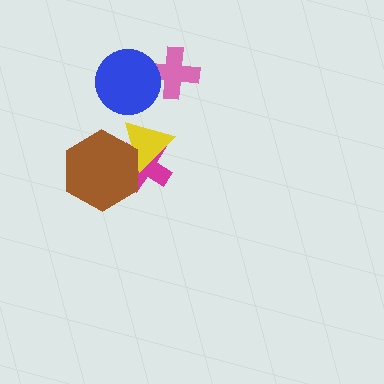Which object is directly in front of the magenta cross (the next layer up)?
The yellow triangle is directly in front of the magenta cross.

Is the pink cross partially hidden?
Yes, it is partially covered by another shape.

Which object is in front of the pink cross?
The blue circle is in front of the pink cross.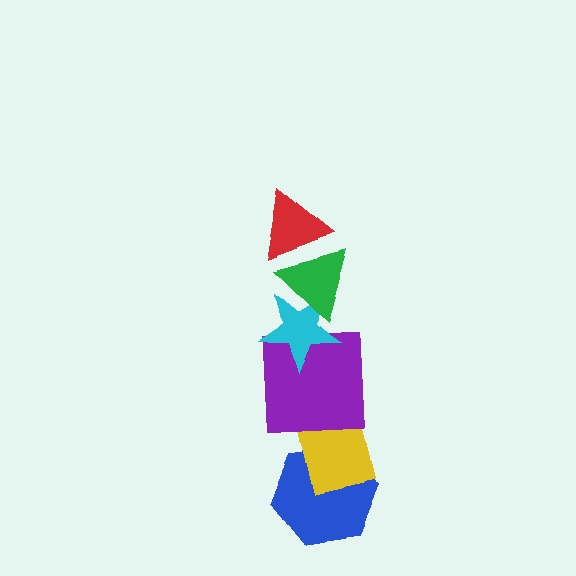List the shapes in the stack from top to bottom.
From top to bottom: the red triangle, the green triangle, the cyan star, the purple square, the yellow rectangle, the blue hexagon.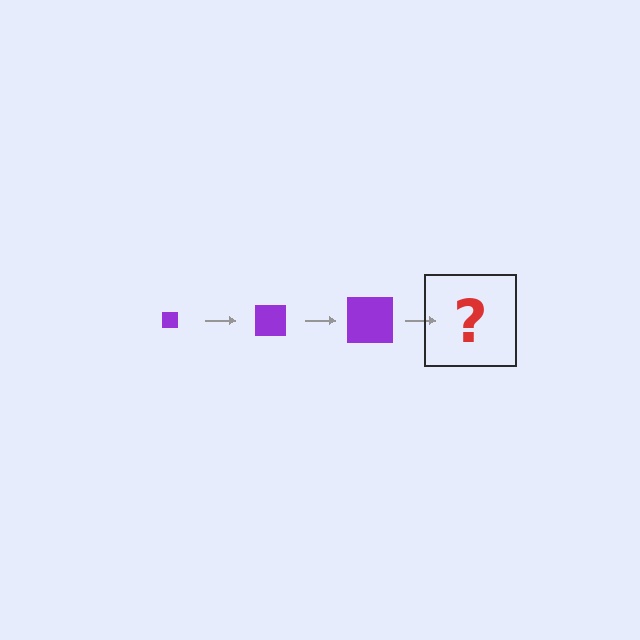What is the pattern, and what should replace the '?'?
The pattern is that the square gets progressively larger each step. The '?' should be a purple square, larger than the previous one.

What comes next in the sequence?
The next element should be a purple square, larger than the previous one.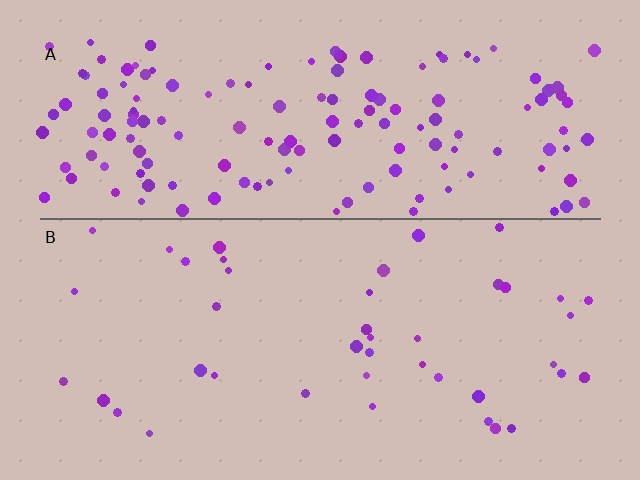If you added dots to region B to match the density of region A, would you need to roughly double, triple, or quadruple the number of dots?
Approximately quadruple.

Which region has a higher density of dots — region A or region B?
A (the top).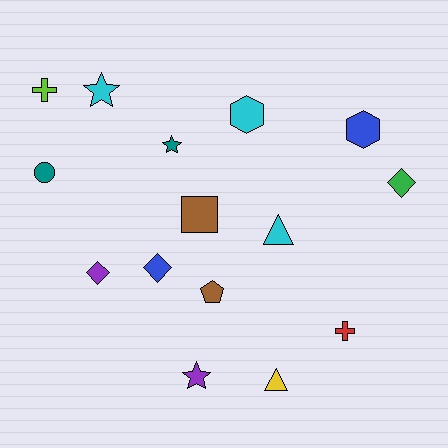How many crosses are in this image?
There are 2 crosses.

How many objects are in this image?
There are 15 objects.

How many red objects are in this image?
There is 1 red object.